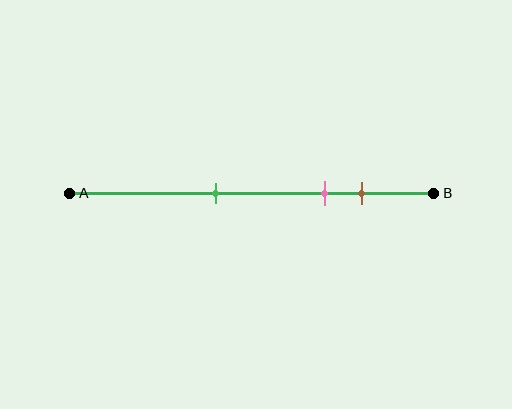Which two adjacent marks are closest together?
The pink and brown marks are the closest adjacent pair.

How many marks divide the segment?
There are 3 marks dividing the segment.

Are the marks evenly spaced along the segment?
No, the marks are not evenly spaced.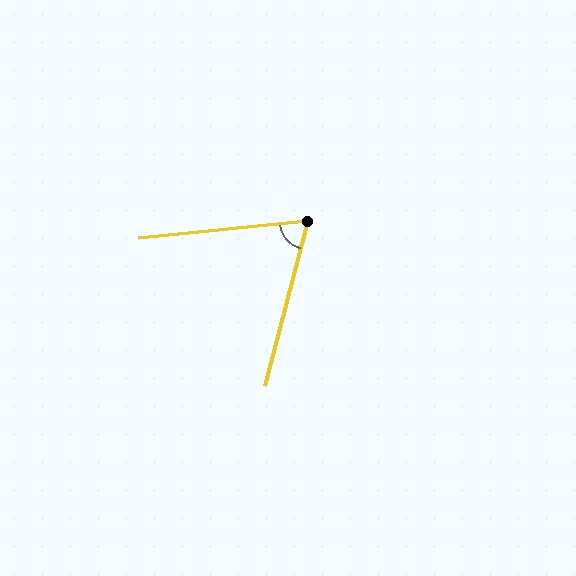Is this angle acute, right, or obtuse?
It is acute.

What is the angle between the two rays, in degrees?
Approximately 70 degrees.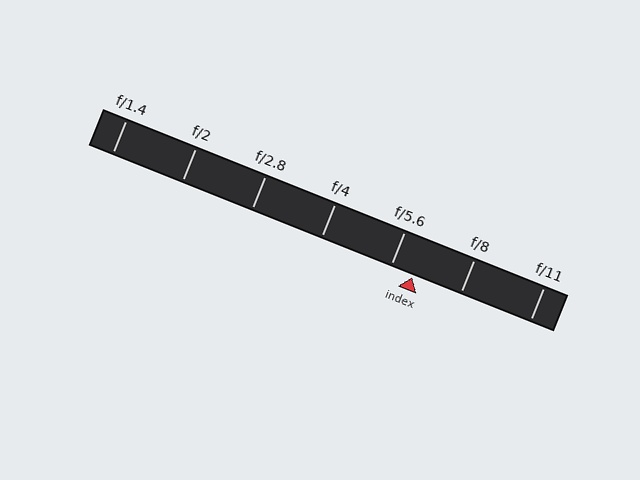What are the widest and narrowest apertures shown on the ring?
The widest aperture shown is f/1.4 and the narrowest is f/11.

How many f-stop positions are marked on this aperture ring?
There are 7 f-stop positions marked.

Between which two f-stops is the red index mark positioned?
The index mark is between f/5.6 and f/8.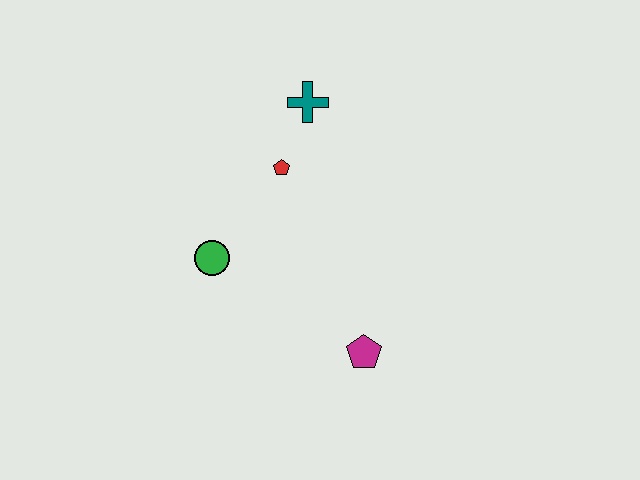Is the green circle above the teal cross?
No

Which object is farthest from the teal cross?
The magenta pentagon is farthest from the teal cross.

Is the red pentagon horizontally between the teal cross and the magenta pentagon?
No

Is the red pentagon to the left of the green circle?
No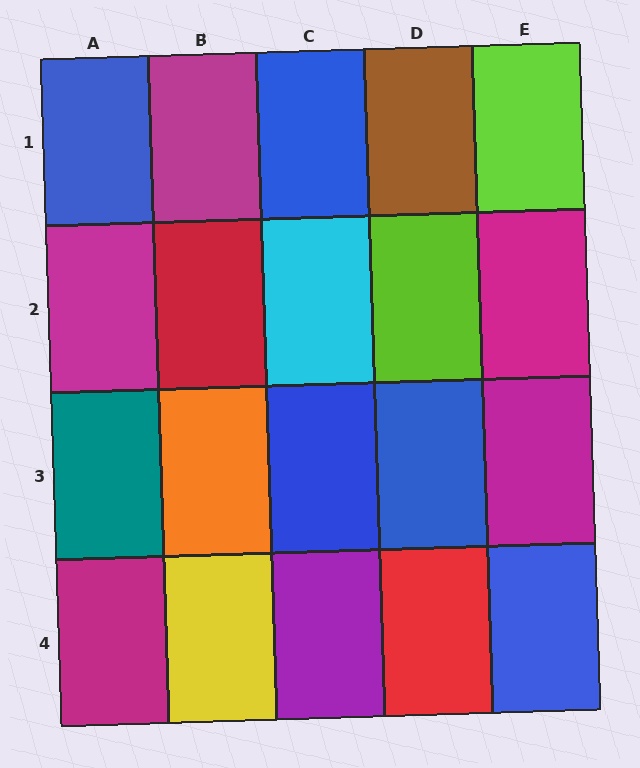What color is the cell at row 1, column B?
Magenta.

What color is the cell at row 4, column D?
Red.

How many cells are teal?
1 cell is teal.